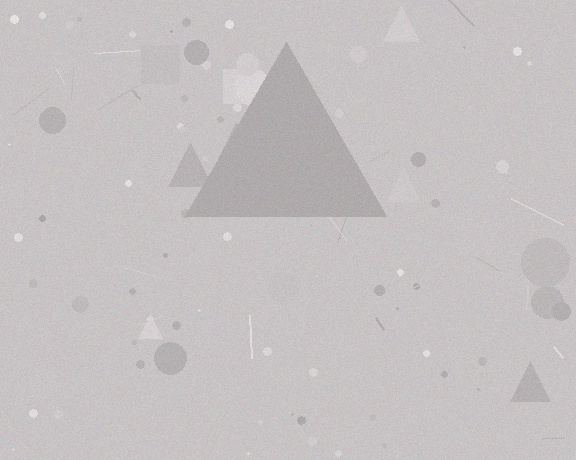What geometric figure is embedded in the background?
A triangle is embedded in the background.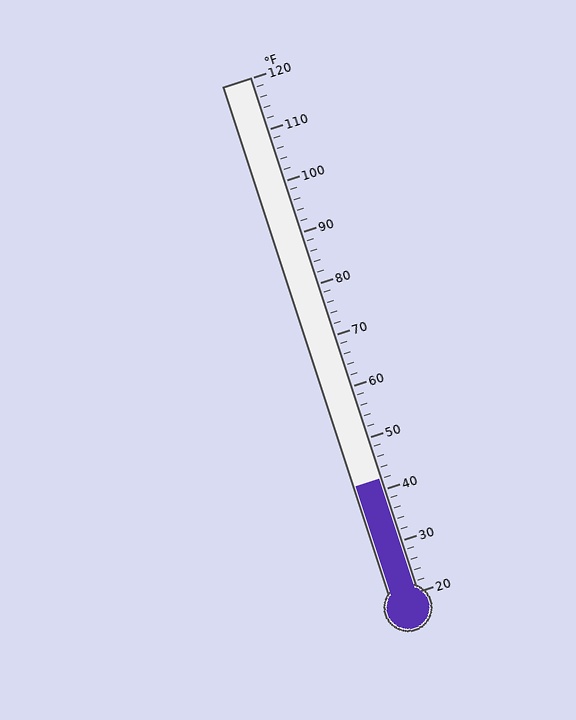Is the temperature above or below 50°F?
The temperature is below 50°F.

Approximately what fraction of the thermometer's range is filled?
The thermometer is filled to approximately 20% of its range.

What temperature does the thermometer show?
The thermometer shows approximately 42°F.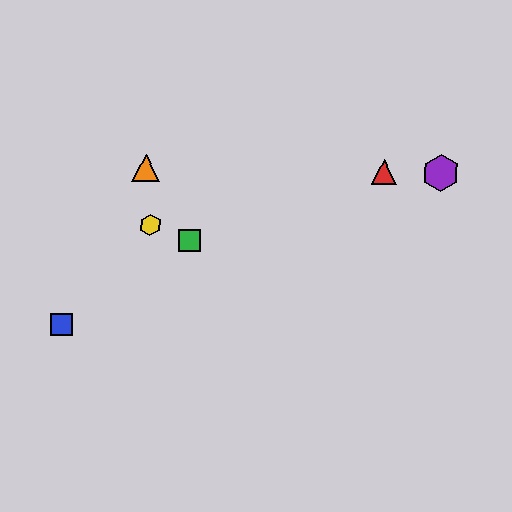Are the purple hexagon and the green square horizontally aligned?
No, the purple hexagon is at y≈173 and the green square is at y≈240.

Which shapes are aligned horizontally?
The red triangle, the purple hexagon, the orange triangle are aligned horizontally.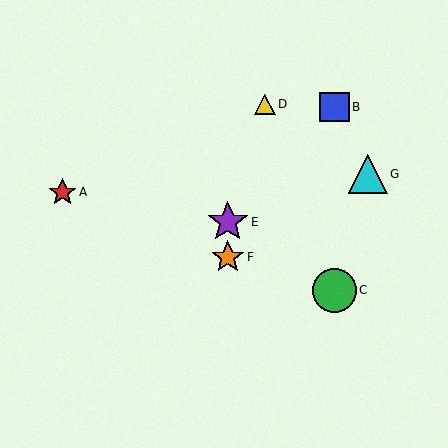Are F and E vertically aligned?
Yes, both are at x≈228.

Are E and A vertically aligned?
No, E is at x≈228 and A is at x≈63.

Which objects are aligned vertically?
Objects E, F are aligned vertically.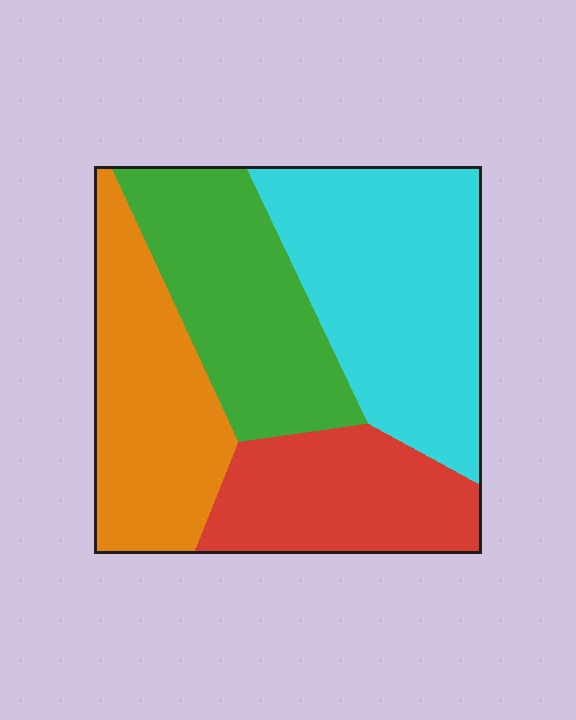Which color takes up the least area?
Red, at roughly 20%.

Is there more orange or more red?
Orange.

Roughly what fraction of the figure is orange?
Orange takes up about one quarter (1/4) of the figure.